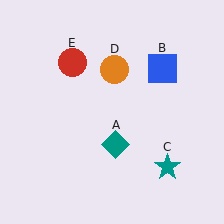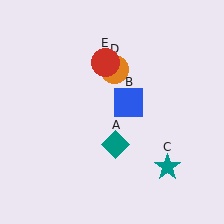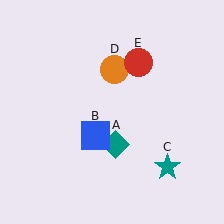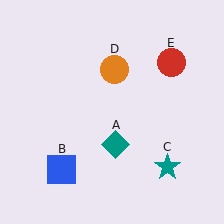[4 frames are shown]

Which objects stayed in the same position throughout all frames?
Teal diamond (object A) and teal star (object C) and orange circle (object D) remained stationary.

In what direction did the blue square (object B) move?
The blue square (object B) moved down and to the left.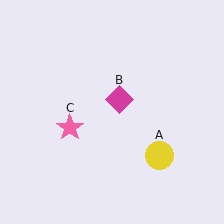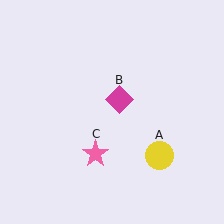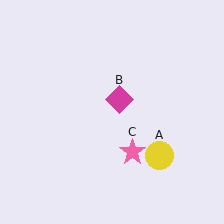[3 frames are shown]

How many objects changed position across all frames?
1 object changed position: pink star (object C).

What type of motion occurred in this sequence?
The pink star (object C) rotated counterclockwise around the center of the scene.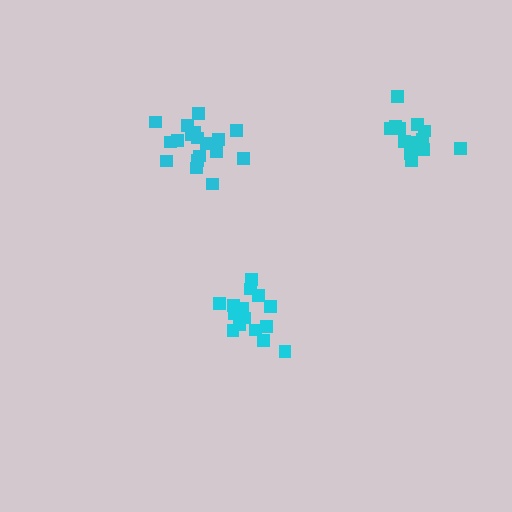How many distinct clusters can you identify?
There are 3 distinct clusters.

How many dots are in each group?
Group 1: 18 dots, Group 2: 16 dots, Group 3: 14 dots (48 total).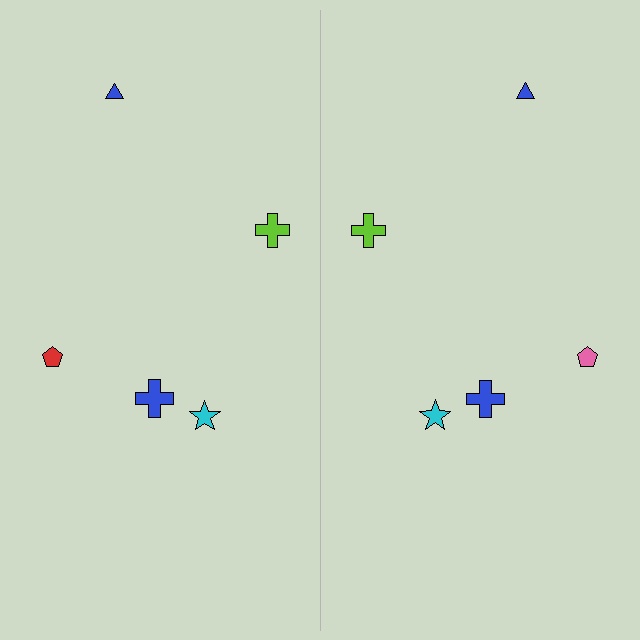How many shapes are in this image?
There are 10 shapes in this image.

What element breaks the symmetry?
The pink pentagon on the right side breaks the symmetry — its mirror counterpart is red.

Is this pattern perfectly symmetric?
No, the pattern is not perfectly symmetric. The pink pentagon on the right side breaks the symmetry — its mirror counterpart is red.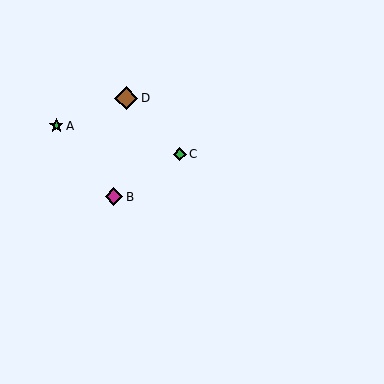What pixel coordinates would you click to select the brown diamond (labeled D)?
Click at (126, 98) to select the brown diamond D.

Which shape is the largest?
The brown diamond (labeled D) is the largest.